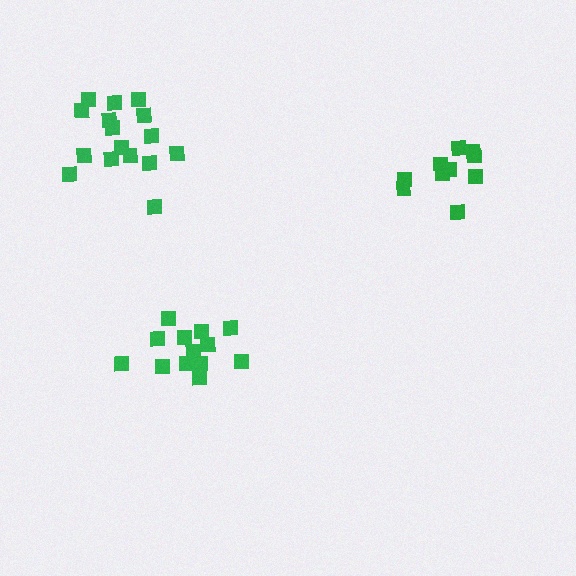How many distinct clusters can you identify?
There are 3 distinct clusters.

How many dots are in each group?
Group 1: 13 dots, Group 2: 10 dots, Group 3: 16 dots (39 total).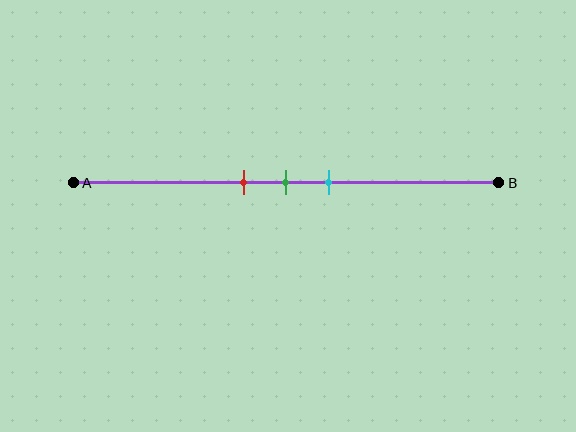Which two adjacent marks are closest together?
The red and green marks are the closest adjacent pair.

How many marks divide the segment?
There are 3 marks dividing the segment.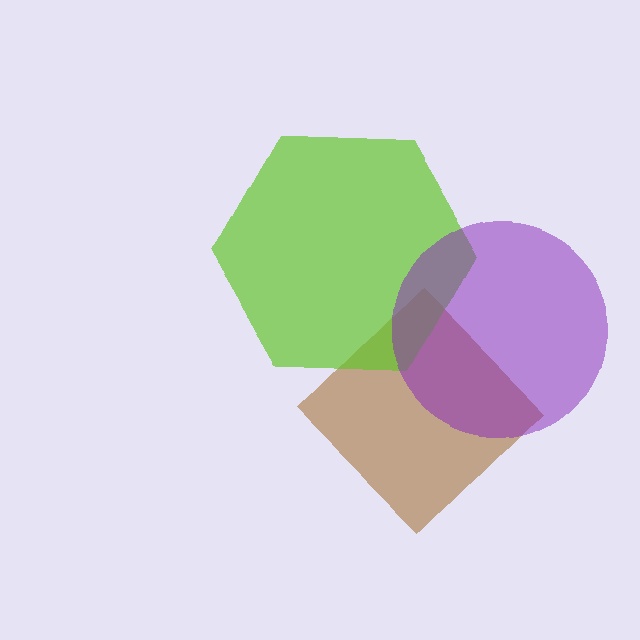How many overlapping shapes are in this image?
There are 3 overlapping shapes in the image.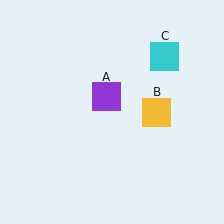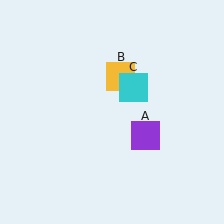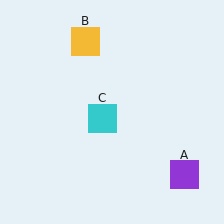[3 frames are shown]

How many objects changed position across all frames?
3 objects changed position: purple square (object A), yellow square (object B), cyan square (object C).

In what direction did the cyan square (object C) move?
The cyan square (object C) moved down and to the left.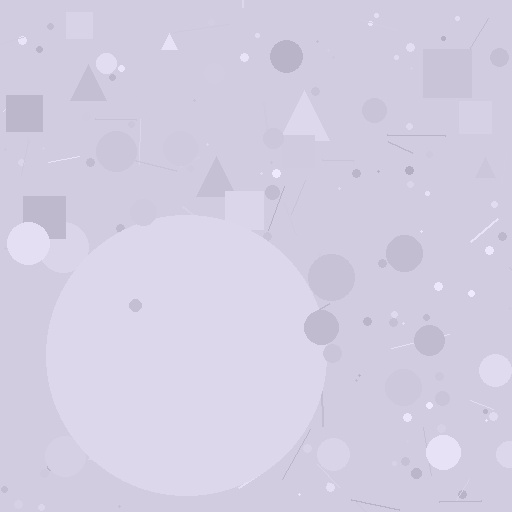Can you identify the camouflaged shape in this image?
The camouflaged shape is a circle.